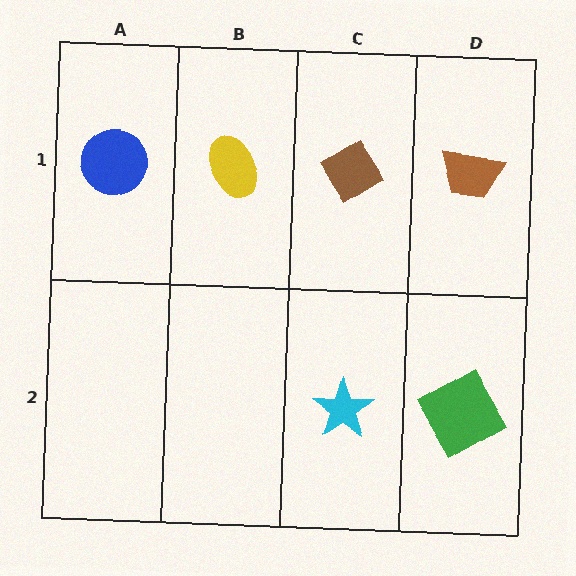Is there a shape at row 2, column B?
No, that cell is empty.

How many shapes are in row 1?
4 shapes.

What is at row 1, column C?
A brown diamond.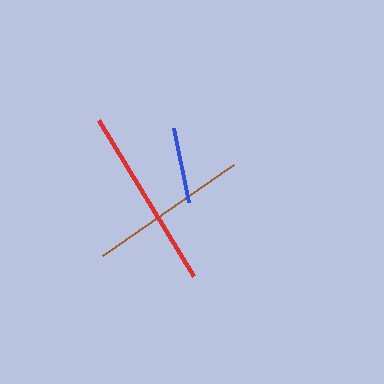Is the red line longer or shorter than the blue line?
The red line is longer than the blue line.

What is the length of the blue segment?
The blue segment is approximately 75 pixels long.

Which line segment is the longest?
The red line is the longest at approximately 182 pixels.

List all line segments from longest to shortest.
From longest to shortest: red, brown, blue.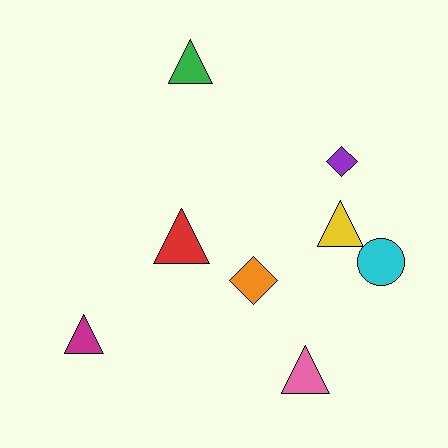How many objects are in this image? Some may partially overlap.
There are 8 objects.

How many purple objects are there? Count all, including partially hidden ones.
There is 1 purple object.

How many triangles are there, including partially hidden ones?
There are 5 triangles.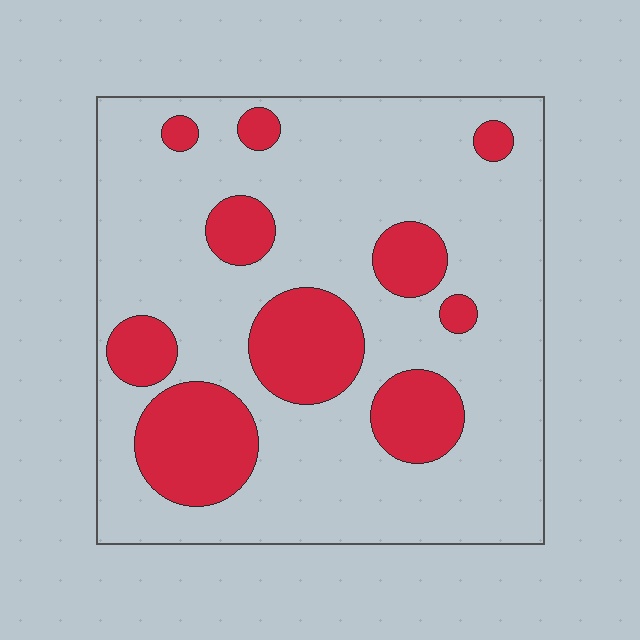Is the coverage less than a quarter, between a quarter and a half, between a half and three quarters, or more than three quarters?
Less than a quarter.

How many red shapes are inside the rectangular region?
10.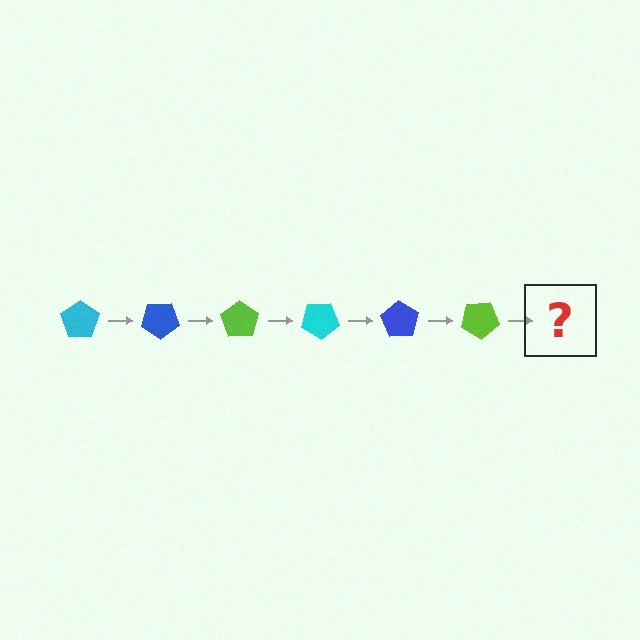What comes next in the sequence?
The next element should be a cyan pentagon, rotated 210 degrees from the start.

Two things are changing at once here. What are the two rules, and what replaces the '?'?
The two rules are that it rotates 35 degrees each step and the color cycles through cyan, blue, and lime. The '?' should be a cyan pentagon, rotated 210 degrees from the start.